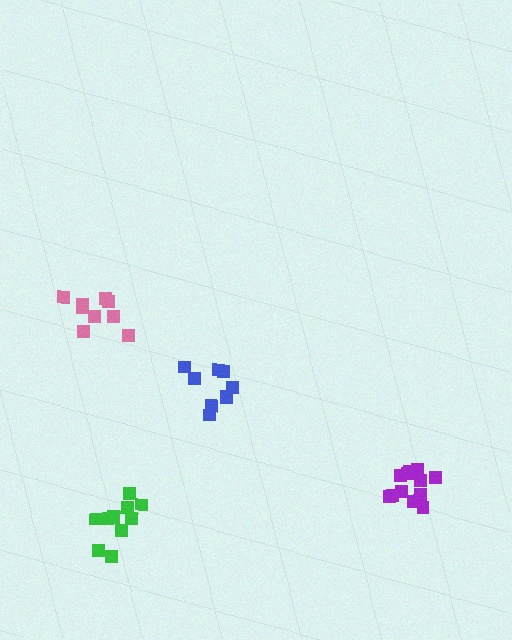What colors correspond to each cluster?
The clusters are colored: green, pink, purple, blue.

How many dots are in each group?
Group 1: 11 dots, Group 2: 9 dots, Group 3: 13 dots, Group 4: 9 dots (42 total).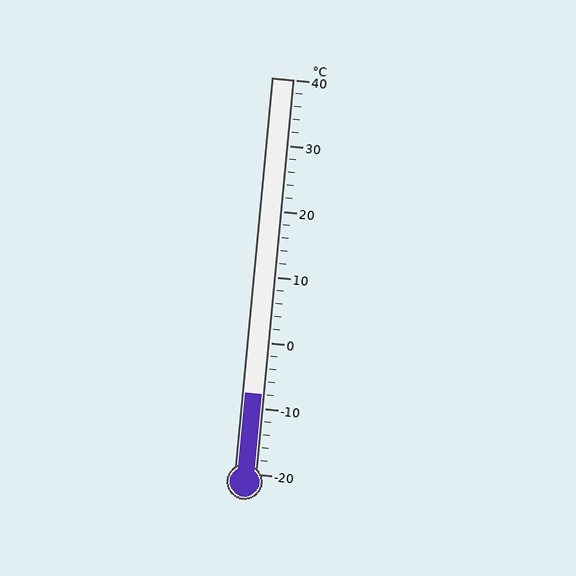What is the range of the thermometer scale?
The thermometer scale ranges from -20°C to 40°C.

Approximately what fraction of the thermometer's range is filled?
The thermometer is filled to approximately 20% of its range.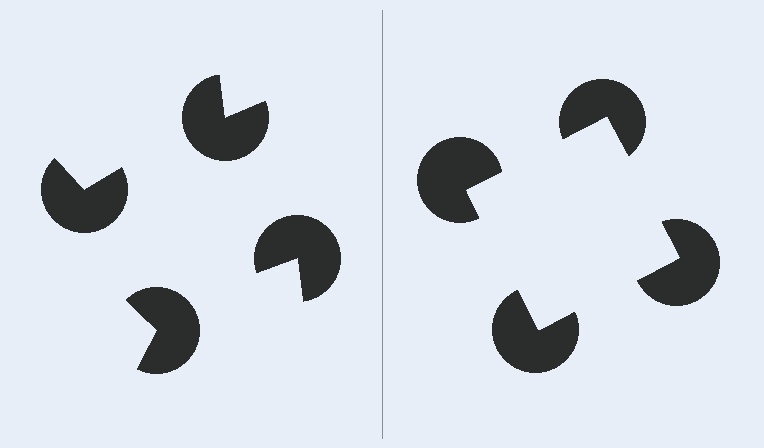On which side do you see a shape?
An illusory square appears on the right side. On the left side the wedge cuts are rotated, so no coherent shape forms.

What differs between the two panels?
The pac-man discs are positioned identically on both sides; only the wedge orientations differ. On the right they align to a square; on the left they are misaligned.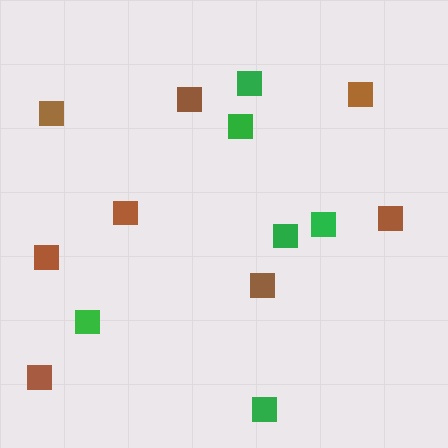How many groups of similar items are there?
There are 2 groups: one group of brown squares (8) and one group of green squares (6).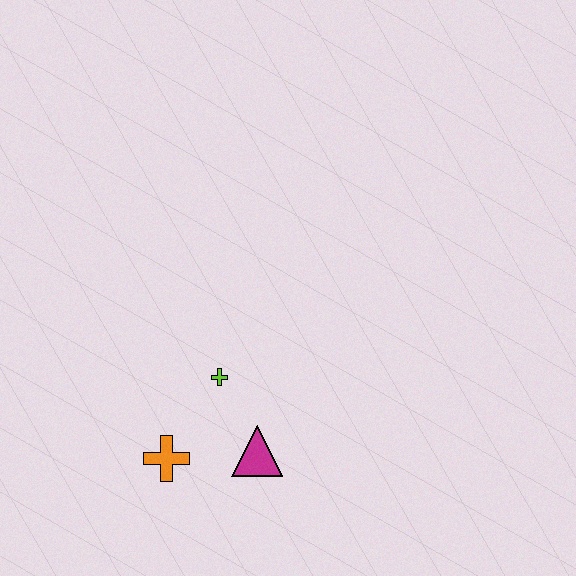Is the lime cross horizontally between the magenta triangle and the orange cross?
Yes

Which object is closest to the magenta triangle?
The lime cross is closest to the magenta triangle.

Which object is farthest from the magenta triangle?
The orange cross is farthest from the magenta triangle.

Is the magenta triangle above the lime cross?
No